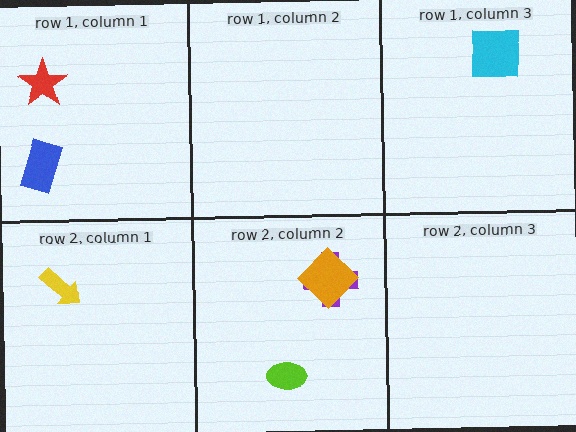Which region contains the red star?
The row 1, column 1 region.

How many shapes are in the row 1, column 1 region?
2.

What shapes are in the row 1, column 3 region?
The cyan square.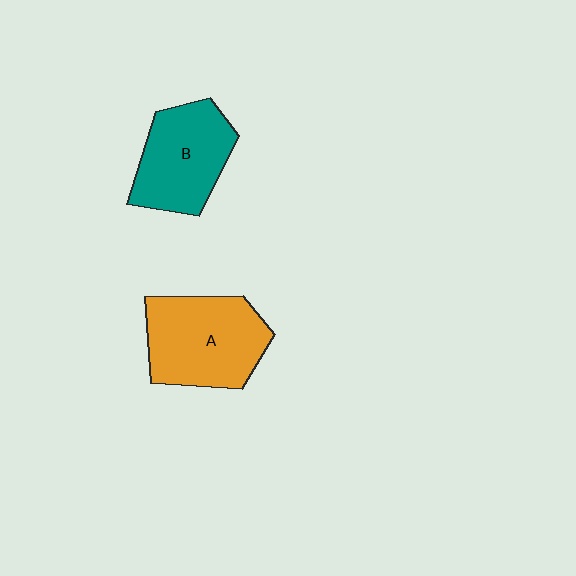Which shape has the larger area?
Shape A (orange).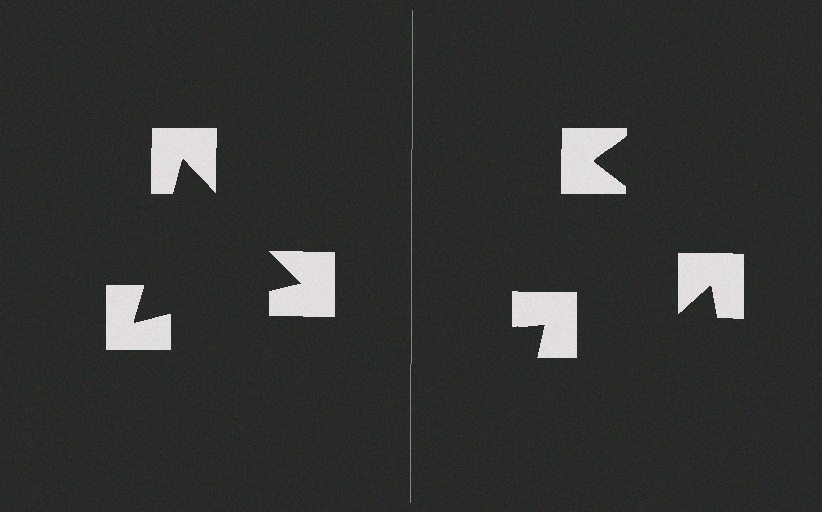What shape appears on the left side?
An illusory triangle.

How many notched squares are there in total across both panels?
6 — 3 on each side.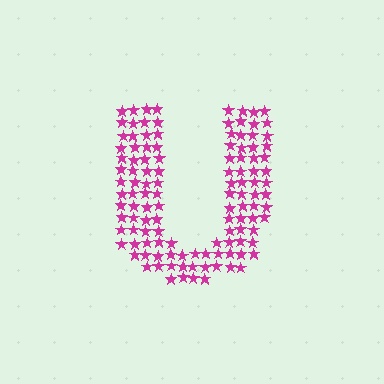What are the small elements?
The small elements are stars.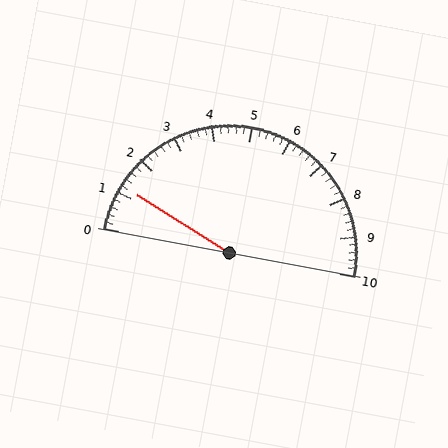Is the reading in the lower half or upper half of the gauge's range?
The reading is in the lower half of the range (0 to 10).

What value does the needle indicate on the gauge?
The needle indicates approximately 1.2.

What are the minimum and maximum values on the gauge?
The gauge ranges from 0 to 10.